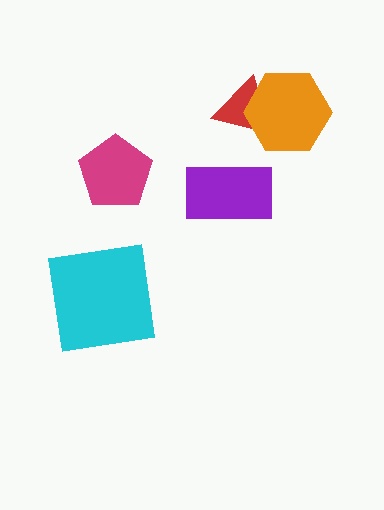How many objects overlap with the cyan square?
0 objects overlap with the cyan square.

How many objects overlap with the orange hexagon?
1 object overlaps with the orange hexagon.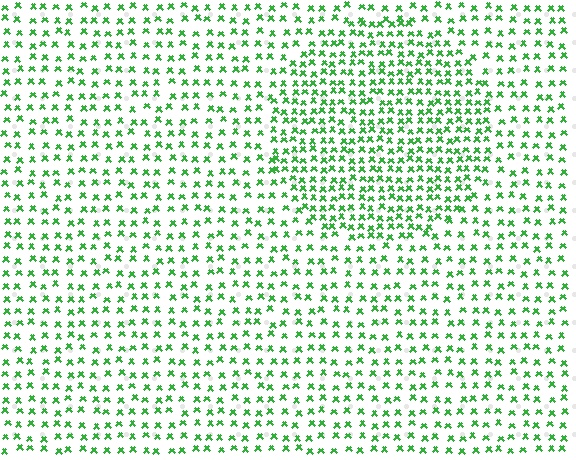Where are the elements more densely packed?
The elements are more densely packed inside the circle boundary.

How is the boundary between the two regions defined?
The boundary is defined by a change in element density (approximately 1.7x ratio). All elements are the same color, size, and shape.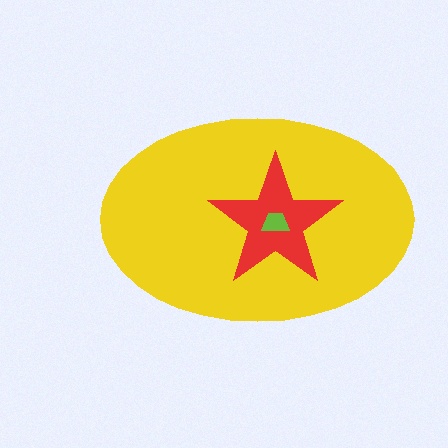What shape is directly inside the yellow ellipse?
The red star.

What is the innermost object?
The lime trapezoid.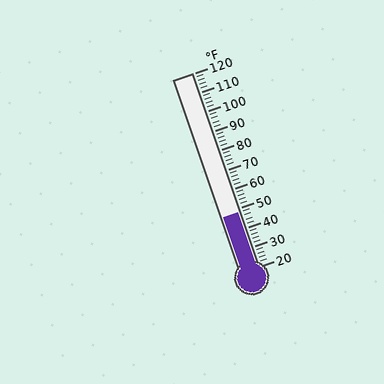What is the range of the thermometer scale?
The thermometer scale ranges from 20°F to 120°F.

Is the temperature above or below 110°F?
The temperature is below 110°F.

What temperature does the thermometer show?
The thermometer shows approximately 48°F.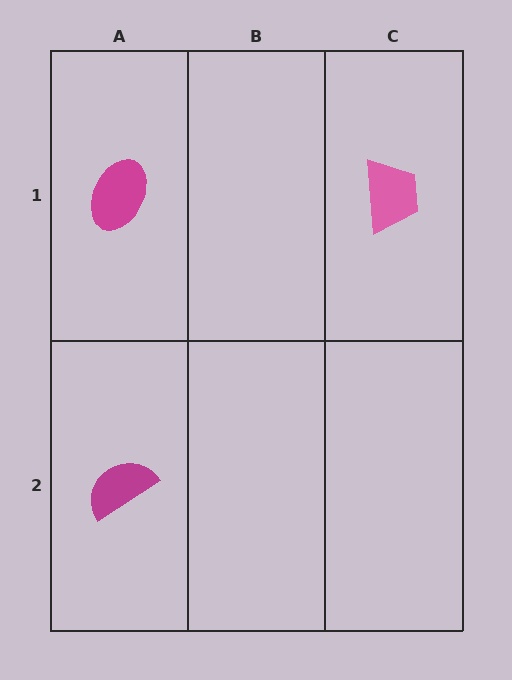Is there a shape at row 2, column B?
No, that cell is empty.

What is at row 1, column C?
A pink trapezoid.